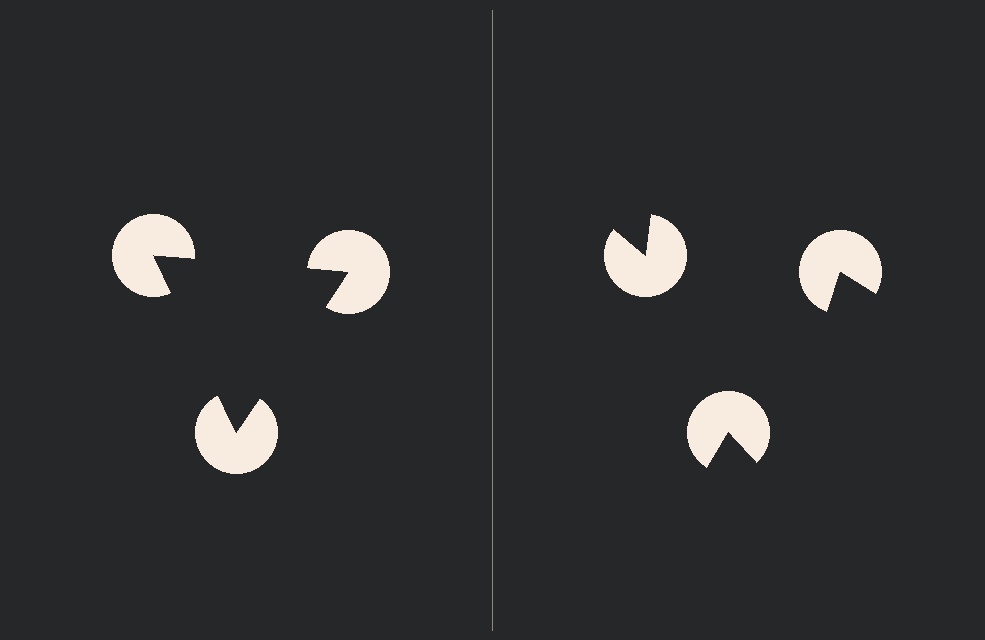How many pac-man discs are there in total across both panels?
6 — 3 on each side.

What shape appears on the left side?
An illusory triangle.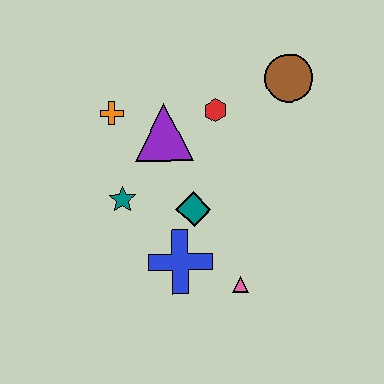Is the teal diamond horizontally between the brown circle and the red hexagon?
No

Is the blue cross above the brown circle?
No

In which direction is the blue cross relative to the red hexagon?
The blue cross is below the red hexagon.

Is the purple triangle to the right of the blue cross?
No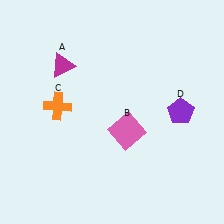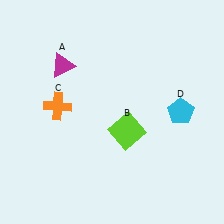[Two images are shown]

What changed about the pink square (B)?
In Image 1, B is pink. In Image 2, it changed to lime.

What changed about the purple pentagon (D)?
In Image 1, D is purple. In Image 2, it changed to cyan.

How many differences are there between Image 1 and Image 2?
There are 2 differences between the two images.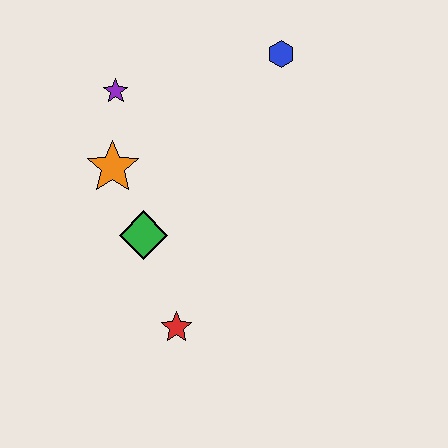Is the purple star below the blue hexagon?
Yes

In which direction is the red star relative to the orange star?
The red star is below the orange star.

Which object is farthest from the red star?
The blue hexagon is farthest from the red star.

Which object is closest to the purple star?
The orange star is closest to the purple star.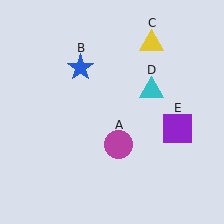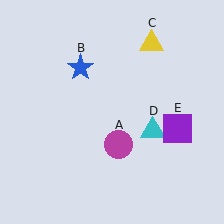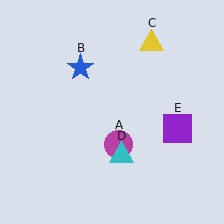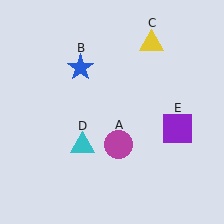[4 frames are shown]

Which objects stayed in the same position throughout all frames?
Magenta circle (object A) and blue star (object B) and yellow triangle (object C) and purple square (object E) remained stationary.